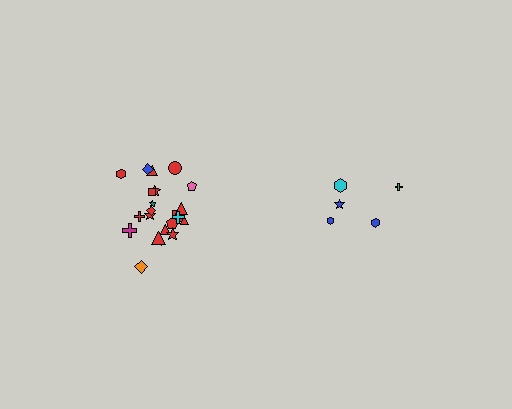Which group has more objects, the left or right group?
The left group.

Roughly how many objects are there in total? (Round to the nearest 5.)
Roughly 25 objects in total.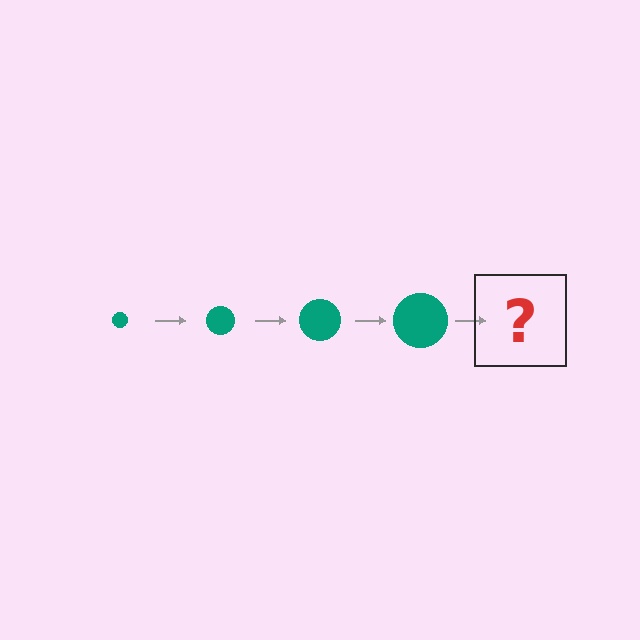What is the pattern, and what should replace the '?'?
The pattern is that the circle gets progressively larger each step. The '?' should be a teal circle, larger than the previous one.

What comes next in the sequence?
The next element should be a teal circle, larger than the previous one.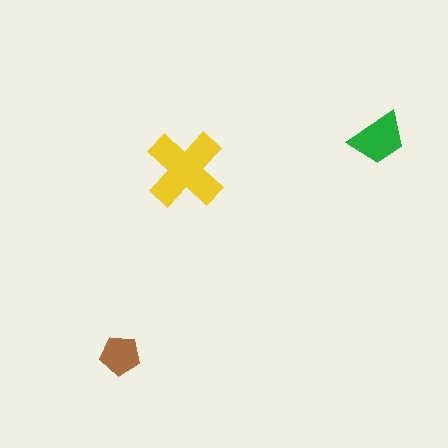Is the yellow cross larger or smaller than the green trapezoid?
Larger.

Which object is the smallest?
The brown pentagon.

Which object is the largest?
The yellow cross.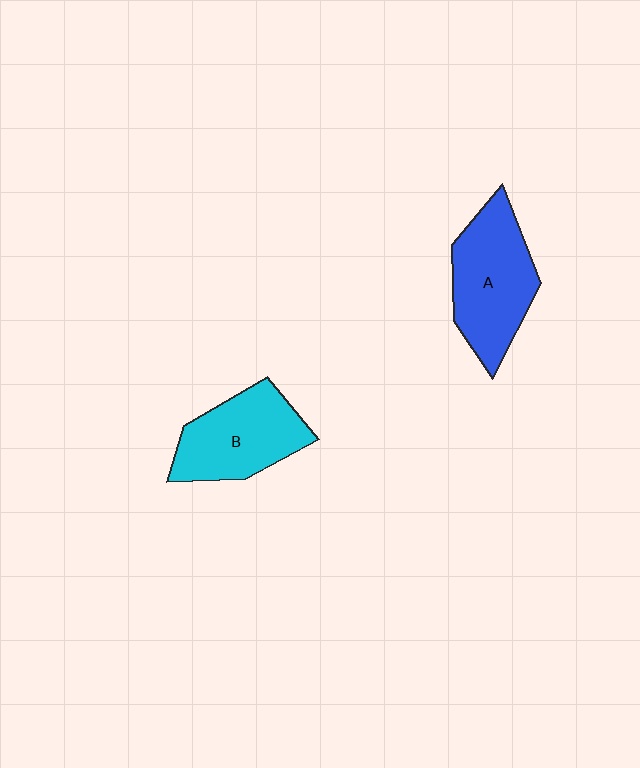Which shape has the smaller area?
Shape B (cyan).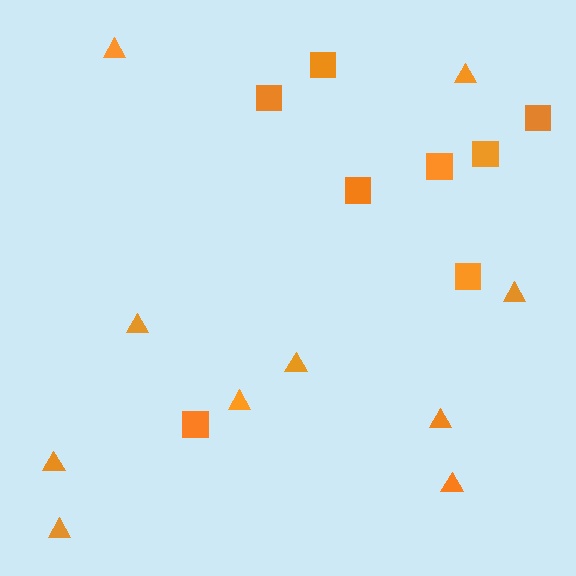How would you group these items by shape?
There are 2 groups: one group of squares (8) and one group of triangles (10).